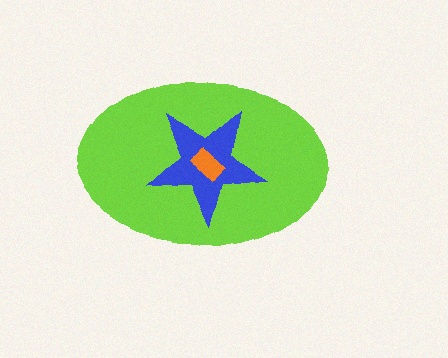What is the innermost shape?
The orange rectangle.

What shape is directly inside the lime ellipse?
The blue star.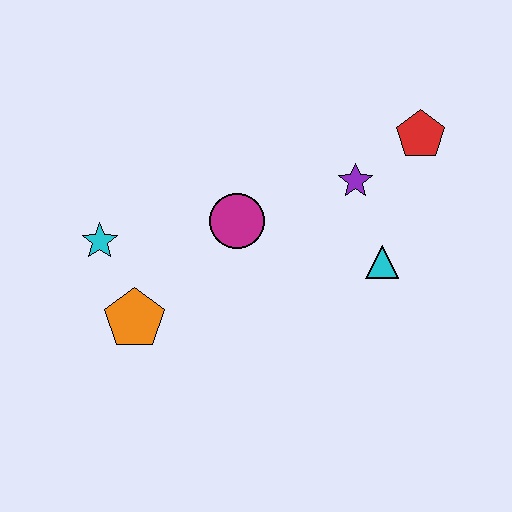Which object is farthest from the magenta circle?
The red pentagon is farthest from the magenta circle.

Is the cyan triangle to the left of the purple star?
No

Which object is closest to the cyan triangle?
The purple star is closest to the cyan triangle.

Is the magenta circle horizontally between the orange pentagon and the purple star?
Yes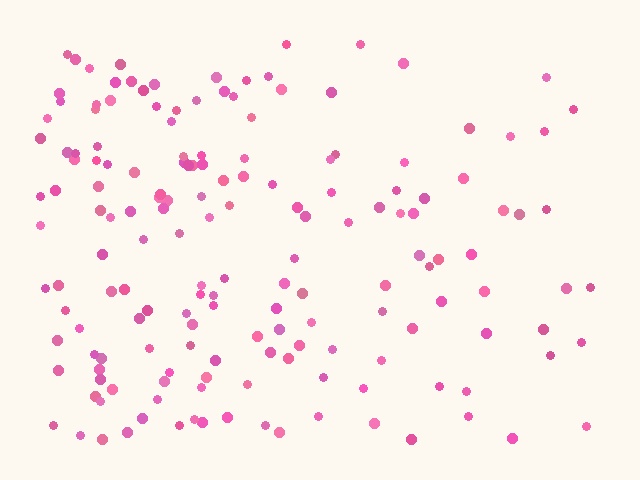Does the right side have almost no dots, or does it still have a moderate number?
Still a moderate number, just noticeably fewer than the left.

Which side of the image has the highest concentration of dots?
The left.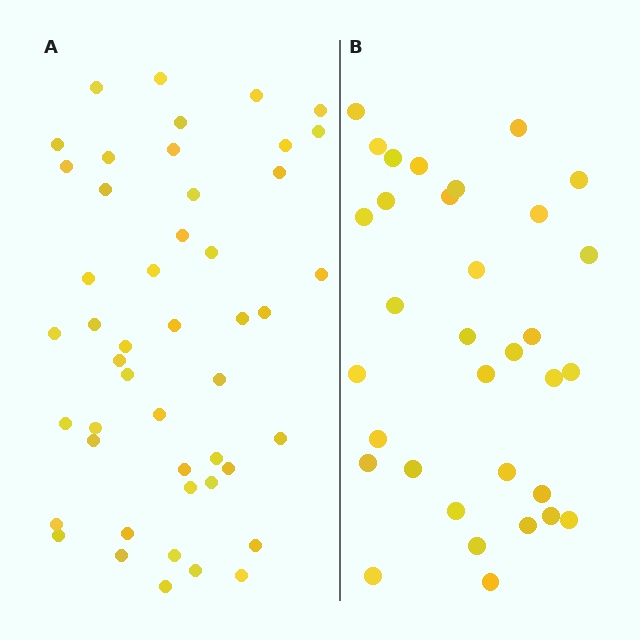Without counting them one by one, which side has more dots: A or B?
Region A (the left region) has more dots.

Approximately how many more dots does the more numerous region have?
Region A has approximately 15 more dots than region B.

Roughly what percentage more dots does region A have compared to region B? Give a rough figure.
About 40% more.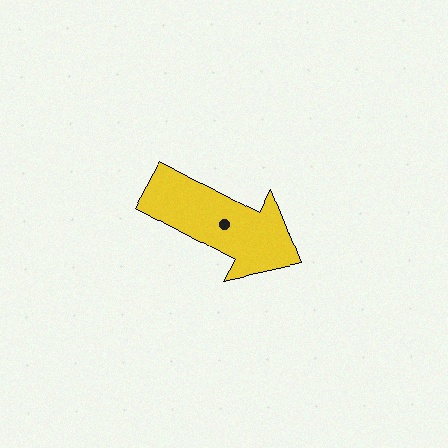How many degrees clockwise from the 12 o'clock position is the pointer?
Approximately 118 degrees.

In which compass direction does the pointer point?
Southeast.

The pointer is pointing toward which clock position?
Roughly 4 o'clock.